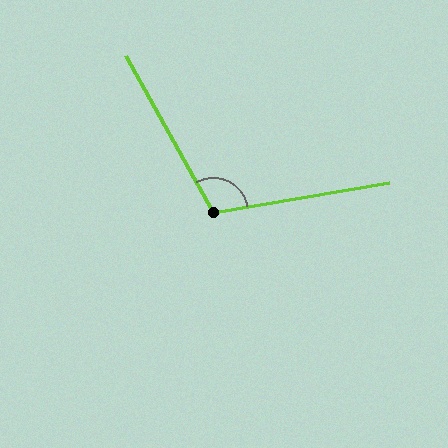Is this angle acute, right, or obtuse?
It is obtuse.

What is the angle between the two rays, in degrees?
Approximately 110 degrees.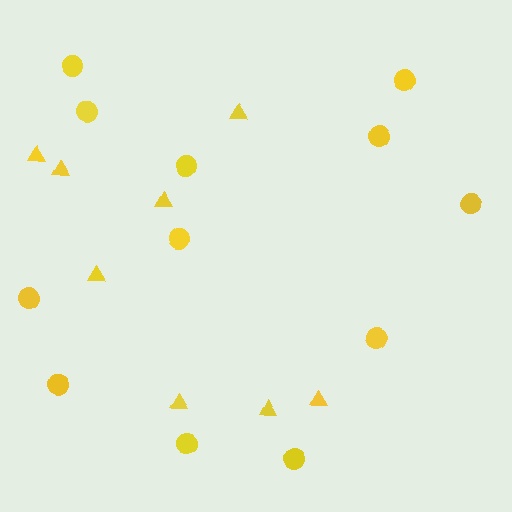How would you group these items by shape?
There are 2 groups: one group of circles (12) and one group of triangles (8).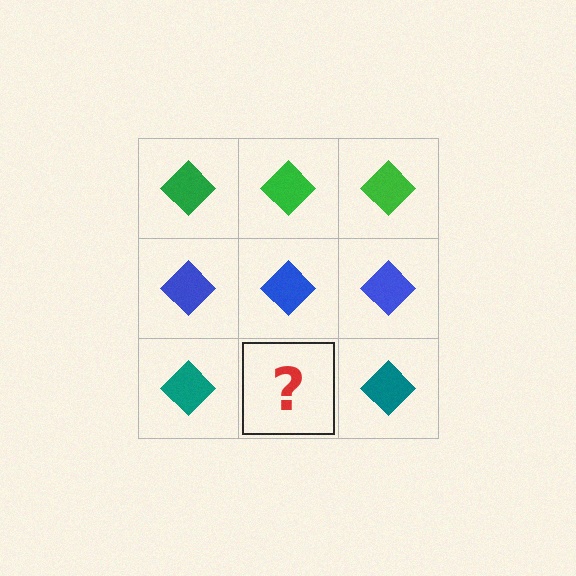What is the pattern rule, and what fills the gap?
The rule is that each row has a consistent color. The gap should be filled with a teal diamond.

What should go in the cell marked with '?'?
The missing cell should contain a teal diamond.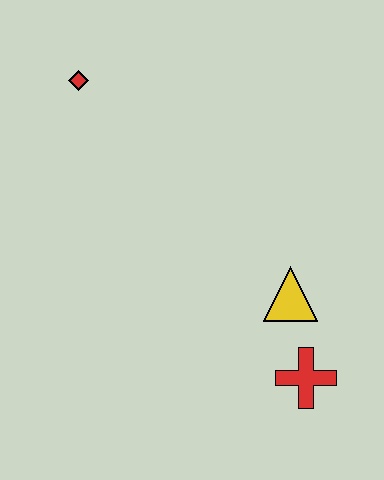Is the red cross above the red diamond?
No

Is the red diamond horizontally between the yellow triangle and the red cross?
No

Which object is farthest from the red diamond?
The red cross is farthest from the red diamond.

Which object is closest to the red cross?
The yellow triangle is closest to the red cross.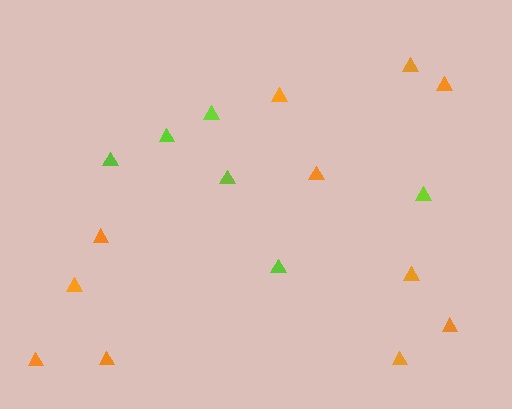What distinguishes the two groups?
There are 2 groups: one group of lime triangles (6) and one group of orange triangles (11).